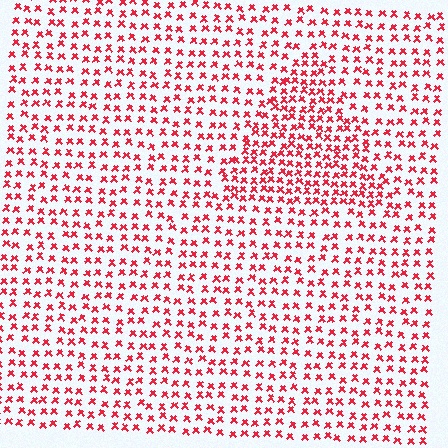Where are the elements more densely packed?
The elements are more densely packed inside the triangle boundary.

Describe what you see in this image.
The image contains small red elements arranged at two different densities. A triangle-shaped region is visible where the elements are more densely packed than the surrounding area.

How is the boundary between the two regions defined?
The boundary is defined by a change in element density (approximately 1.7x ratio). All elements are the same color, size, and shape.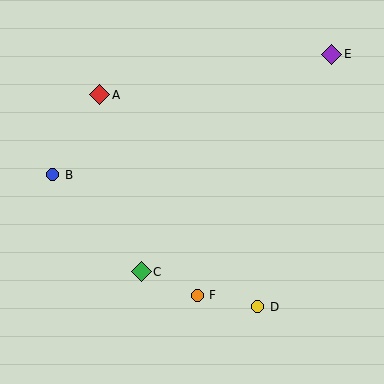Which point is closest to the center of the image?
Point C at (141, 272) is closest to the center.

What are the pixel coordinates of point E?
Point E is at (332, 54).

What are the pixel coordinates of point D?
Point D is at (258, 307).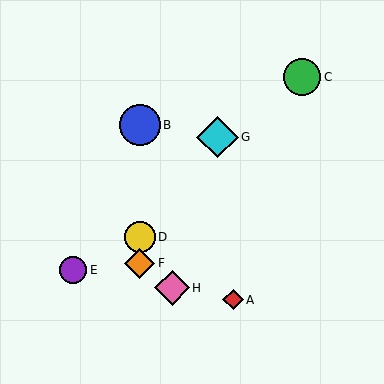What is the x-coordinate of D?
Object D is at x≈140.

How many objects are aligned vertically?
3 objects (B, D, F) are aligned vertically.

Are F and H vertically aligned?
No, F is at x≈140 and H is at x≈172.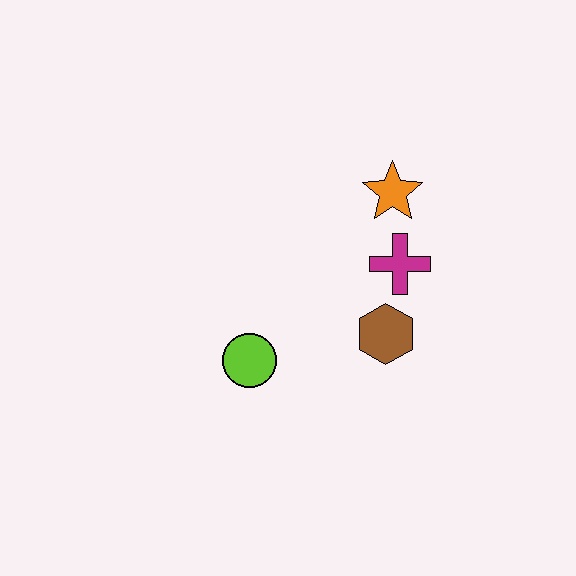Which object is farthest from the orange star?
The lime circle is farthest from the orange star.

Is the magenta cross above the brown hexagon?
Yes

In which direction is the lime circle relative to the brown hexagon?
The lime circle is to the left of the brown hexagon.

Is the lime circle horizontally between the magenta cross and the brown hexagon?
No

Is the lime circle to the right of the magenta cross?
No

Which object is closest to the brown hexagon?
The magenta cross is closest to the brown hexagon.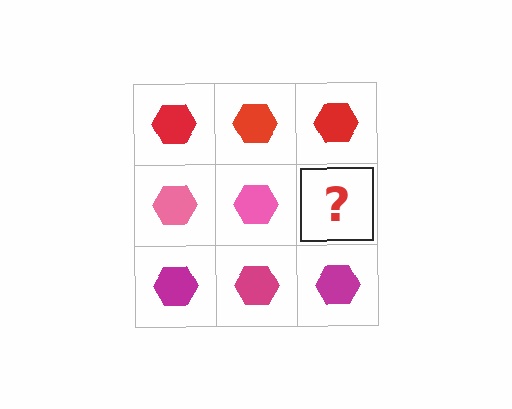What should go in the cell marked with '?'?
The missing cell should contain a pink hexagon.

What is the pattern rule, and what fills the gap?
The rule is that each row has a consistent color. The gap should be filled with a pink hexagon.